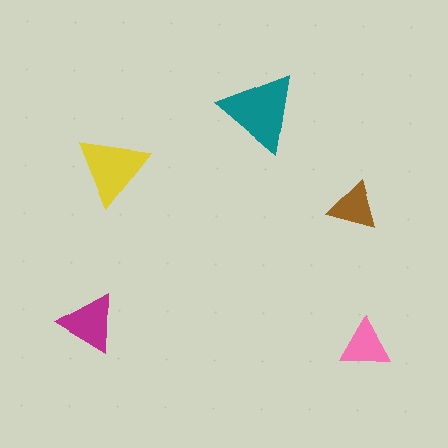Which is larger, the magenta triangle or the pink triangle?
The magenta one.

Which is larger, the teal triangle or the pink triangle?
The teal one.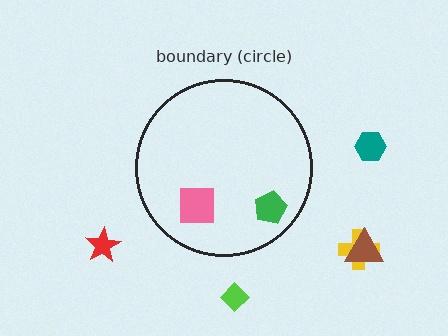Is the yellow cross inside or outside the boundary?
Outside.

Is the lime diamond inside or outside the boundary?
Outside.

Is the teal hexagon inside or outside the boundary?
Outside.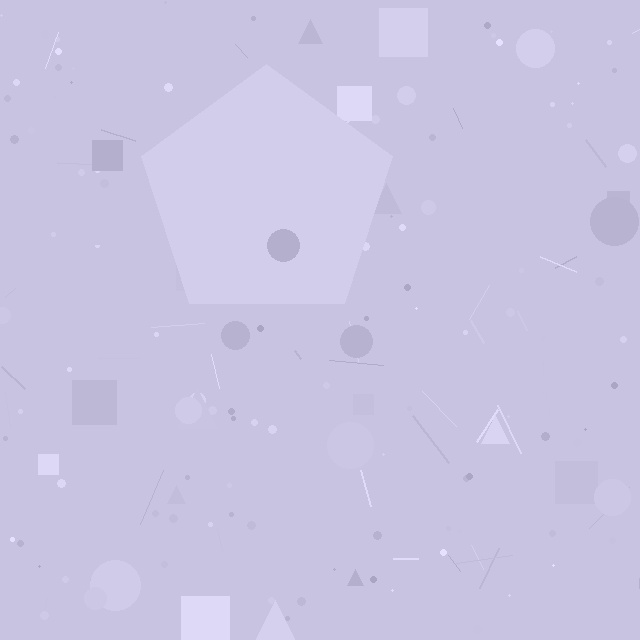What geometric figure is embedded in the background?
A pentagon is embedded in the background.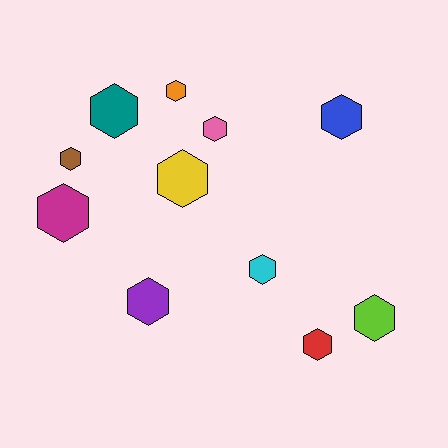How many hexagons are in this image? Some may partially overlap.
There are 11 hexagons.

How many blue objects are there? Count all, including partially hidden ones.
There is 1 blue object.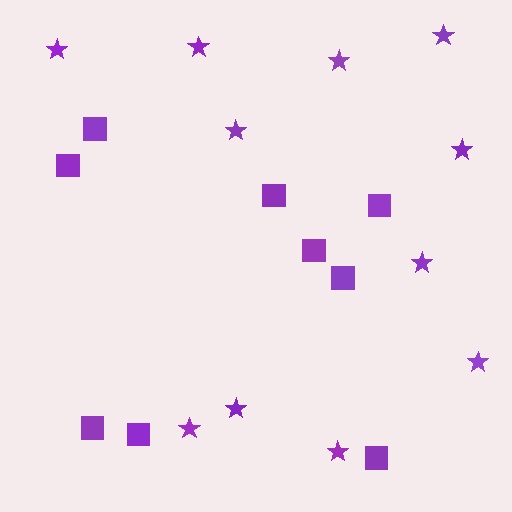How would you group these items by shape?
There are 2 groups: one group of stars (11) and one group of squares (9).